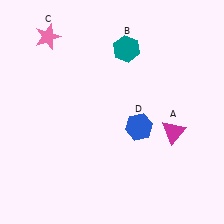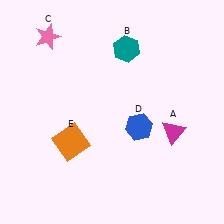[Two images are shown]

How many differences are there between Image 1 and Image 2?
There is 1 difference between the two images.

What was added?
An orange square (E) was added in Image 2.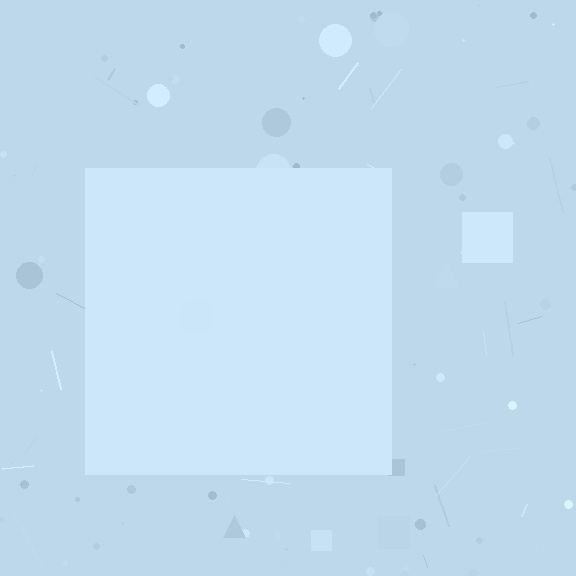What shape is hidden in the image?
A square is hidden in the image.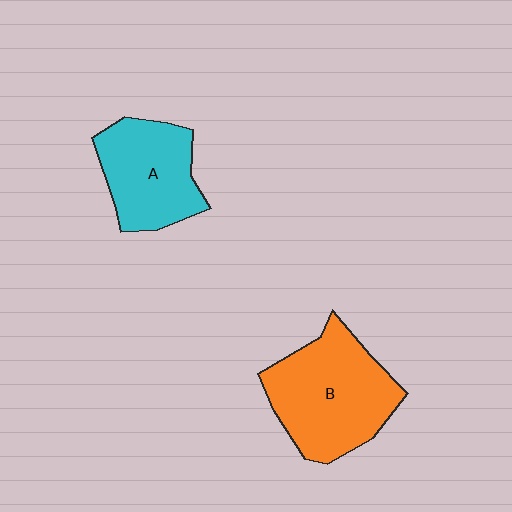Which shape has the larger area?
Shape B (orange).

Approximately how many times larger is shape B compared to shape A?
Approximately 1.3 times.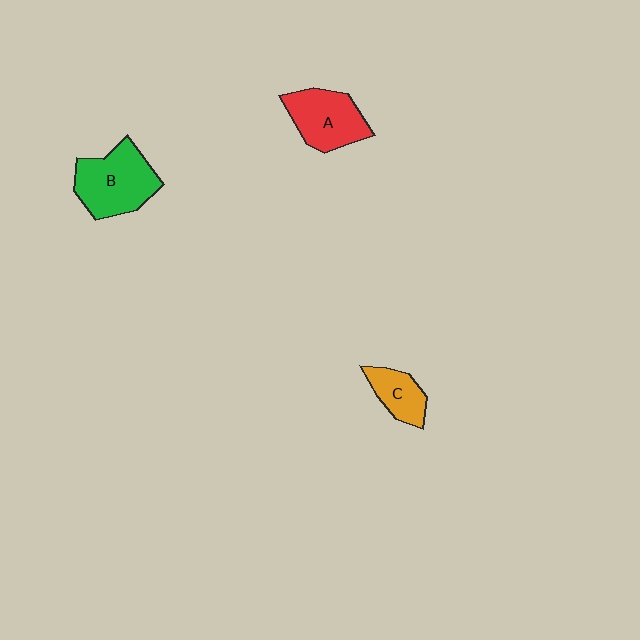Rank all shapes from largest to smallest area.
From largest to smallest: B (green), A (red), C (orange).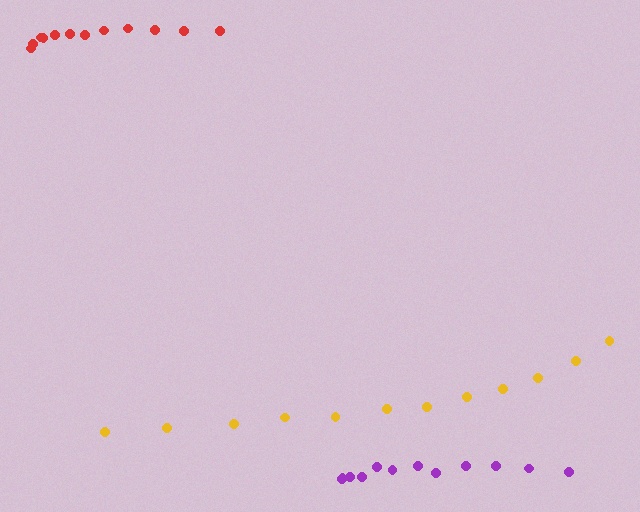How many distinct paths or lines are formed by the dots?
There are 3 distinct paths.